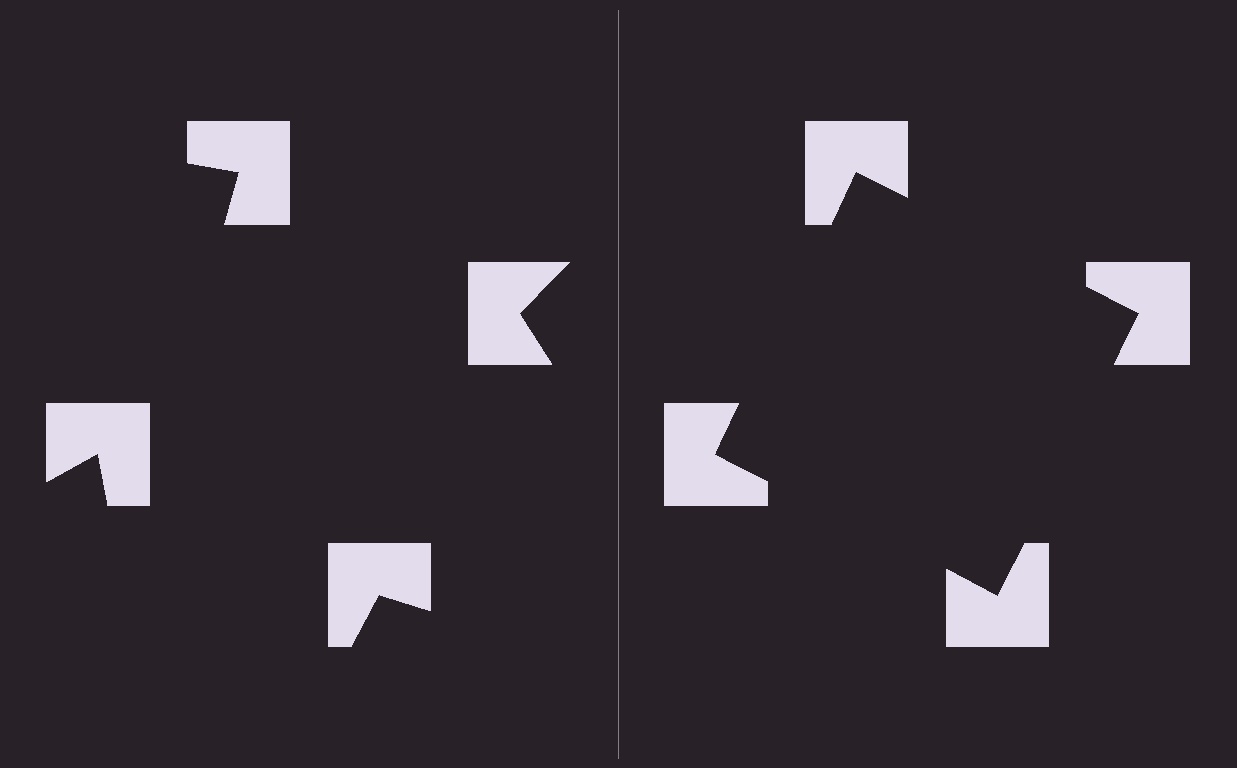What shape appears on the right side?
An illusory square.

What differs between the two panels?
The notched squares are positioned identically on both sides; only the wedge orientations differ. On the right they align to a square; on the left they are misaligned.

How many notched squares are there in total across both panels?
8 — 4 on each side.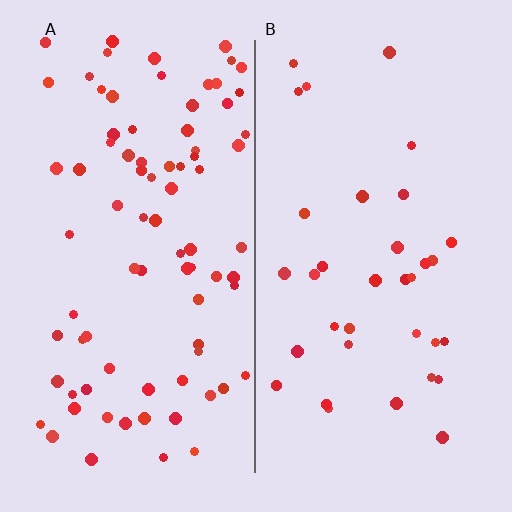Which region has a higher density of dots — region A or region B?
A (the left).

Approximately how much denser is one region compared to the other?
Approximately 2.4× — region A over region B.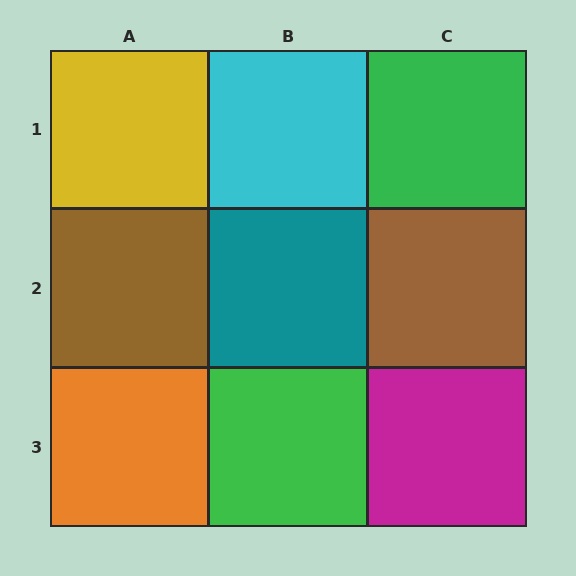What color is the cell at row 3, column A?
Orange.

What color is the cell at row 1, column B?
Cyan.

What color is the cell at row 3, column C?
Magenta.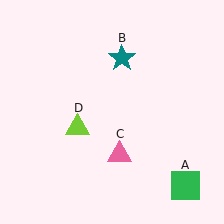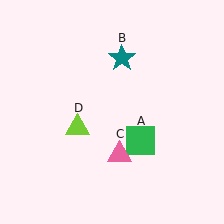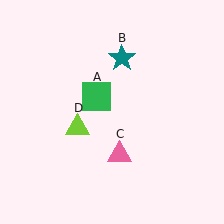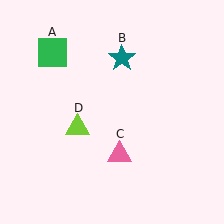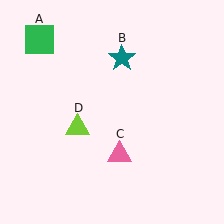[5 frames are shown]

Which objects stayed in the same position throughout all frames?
Teal star (object B) and pink triangle (object C) and lime triangle (object D) remained stationary.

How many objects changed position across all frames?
1 object changed position: green square (object A).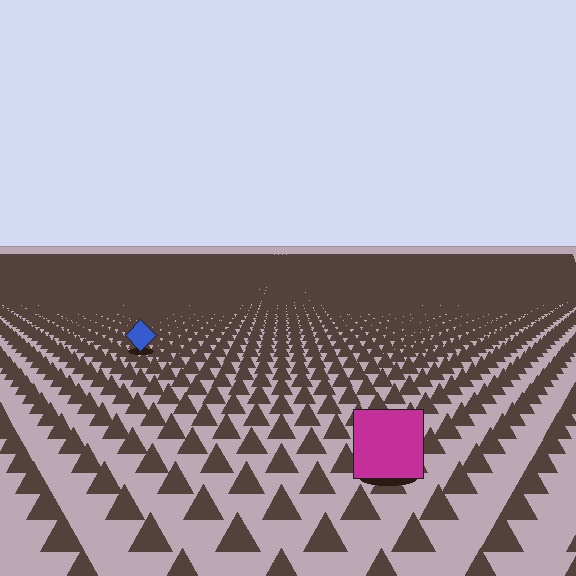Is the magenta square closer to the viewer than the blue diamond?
Yes. The magenta square is closer — you can tell from the texture gradient: the ground texture is coarser near it.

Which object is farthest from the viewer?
The blue diamond is farthest from the viewer. It appears smaller and the ground texture around it is denser.